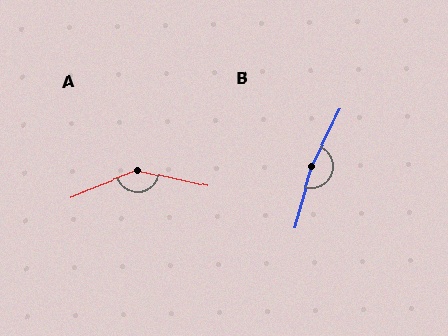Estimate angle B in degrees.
Approximately 169 degrees.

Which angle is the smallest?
A, at approximately 145 degrees.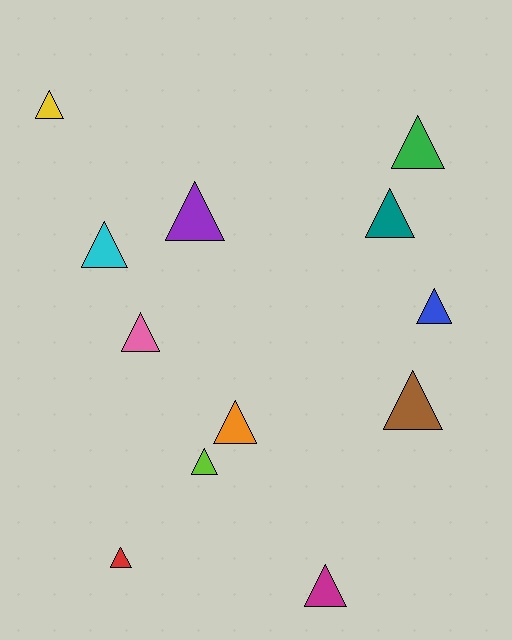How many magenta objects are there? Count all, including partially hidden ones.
There is 1 magenta object.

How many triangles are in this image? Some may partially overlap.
There are 12 triangles.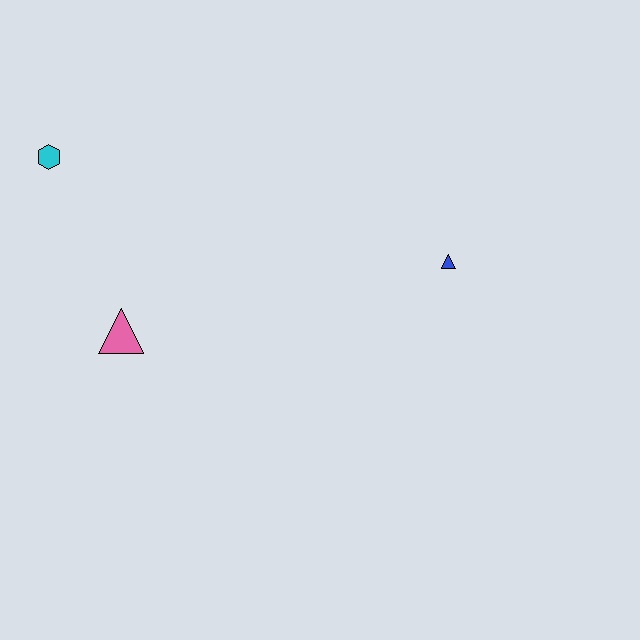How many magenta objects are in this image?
There are no magenta objects.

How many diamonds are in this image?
There are no diamonds.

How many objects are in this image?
There are 3 objects.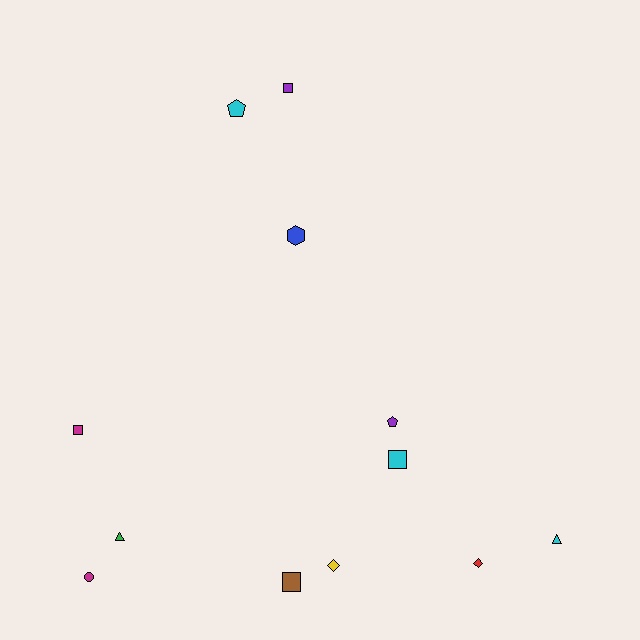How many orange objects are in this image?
There are no orange objects.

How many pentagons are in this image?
There are 2 pentagons.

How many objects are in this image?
There are 12 objects.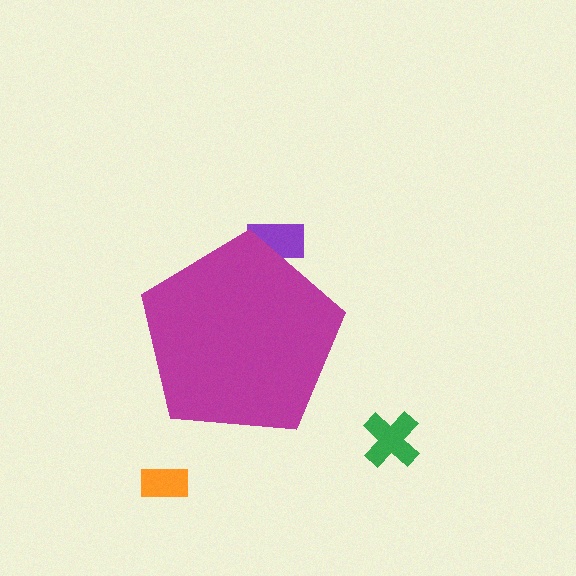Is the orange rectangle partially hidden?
No, the orange rectangle is fully visible.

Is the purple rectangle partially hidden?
Yes, the purple rectangle is partially hidden behind the magenta pentagon.